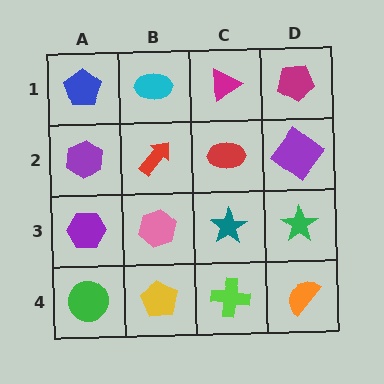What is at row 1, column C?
A magenta triangle.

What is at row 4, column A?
A green circle.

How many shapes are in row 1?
4 shapes.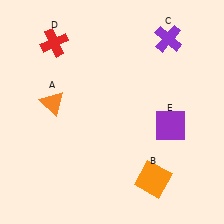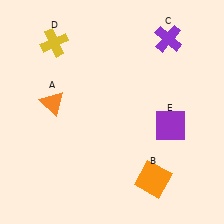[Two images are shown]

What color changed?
The cross (D) changed from red in Image 1 to yellow in Image 2.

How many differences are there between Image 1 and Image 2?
There is 1 difference between the two images.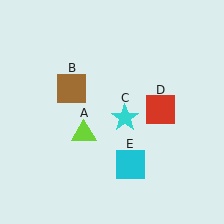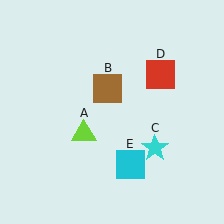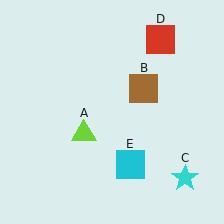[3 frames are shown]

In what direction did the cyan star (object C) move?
The cyan star (object C) moved down and to the right.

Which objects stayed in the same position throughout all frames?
Lime triangle (object A) and cyan square (object E) remained stationary.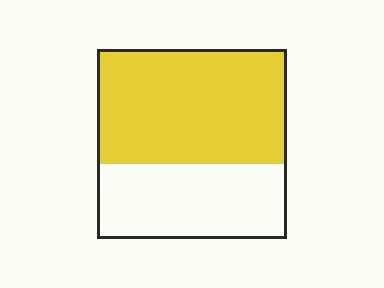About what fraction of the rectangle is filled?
About three fifths (3/5).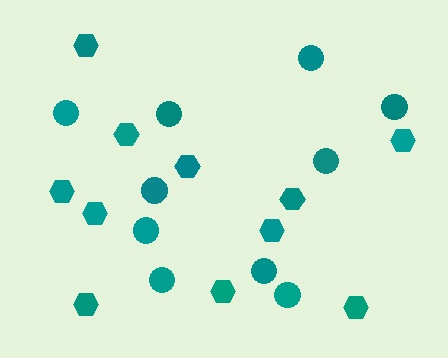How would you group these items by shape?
There are 2 groups: one group of hexagons (11) and one group of circles (10).